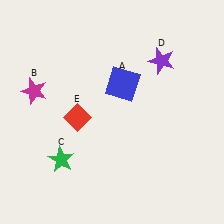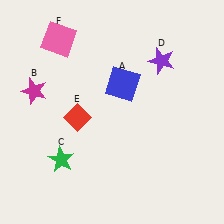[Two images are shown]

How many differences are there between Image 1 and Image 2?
There is 1 difference between the two images.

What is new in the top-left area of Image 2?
A pink square (F) was added in the top-left area of Image 2.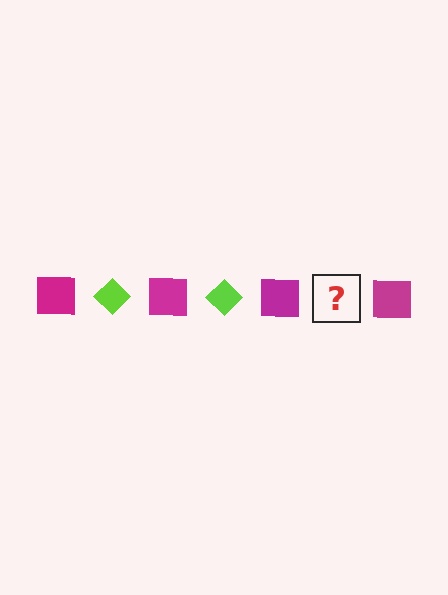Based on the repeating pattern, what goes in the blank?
The blank should be a lime diamond.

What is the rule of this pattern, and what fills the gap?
The rule is that the pattern alternates between magenta square and lime diamond. The gap should be filled with a lime diamond.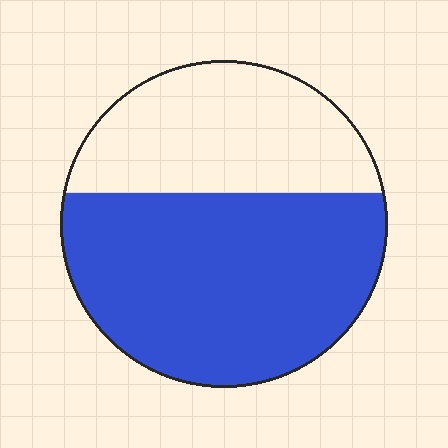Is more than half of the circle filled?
Yes.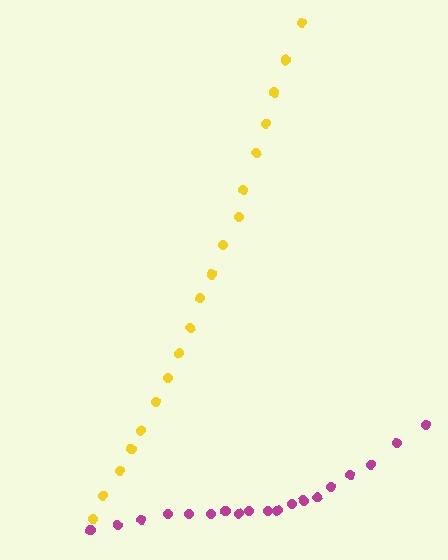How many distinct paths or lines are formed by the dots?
There are 2 distinct paths.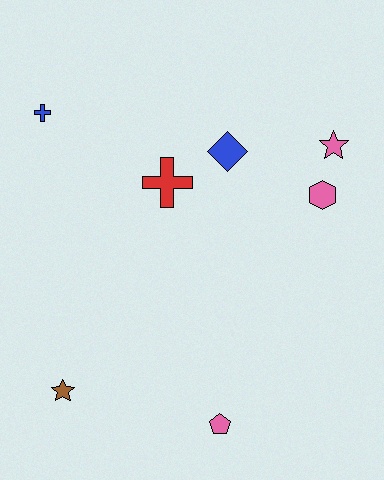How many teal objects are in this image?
There are no teal objects.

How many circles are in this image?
There are no circles.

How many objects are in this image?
There are 7 objects.